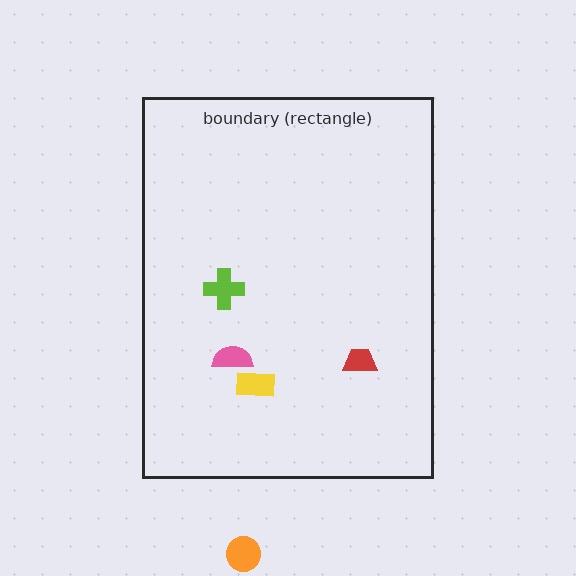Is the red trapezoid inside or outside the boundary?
Inside.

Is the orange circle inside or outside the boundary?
Outside.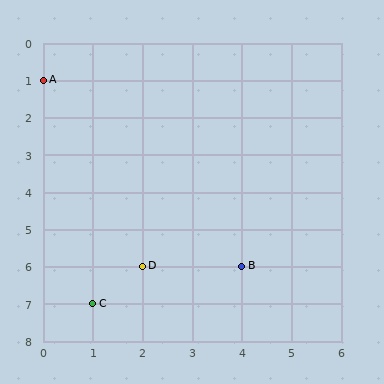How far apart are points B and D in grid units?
Points B and D are 2 columns apart.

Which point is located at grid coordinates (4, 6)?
Point B is at (4, 6).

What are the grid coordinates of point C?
Point C is at grid coordinates (1, 7).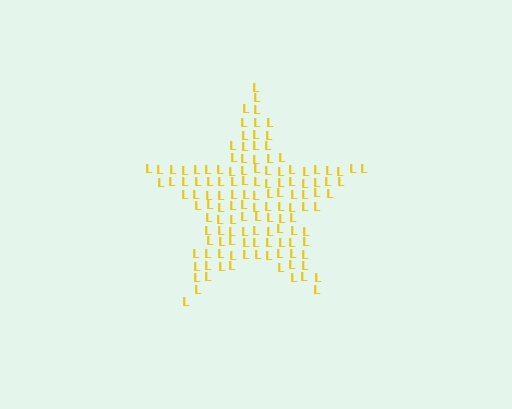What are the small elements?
The small elements are letter L's.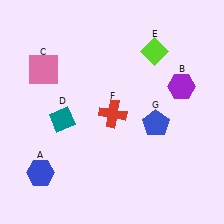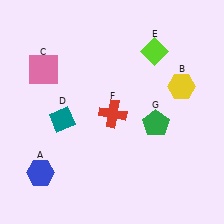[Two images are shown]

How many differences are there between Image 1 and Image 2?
There are 2 differences between the two images.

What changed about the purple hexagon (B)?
In Image 1, B is purple. In Image 2, it changed to yellow.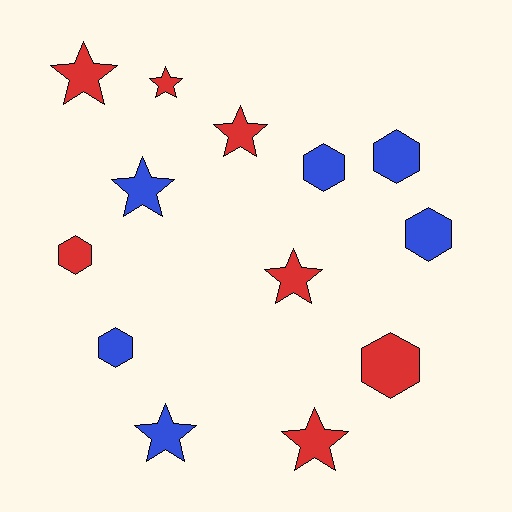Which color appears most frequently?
Red, with 7 objects.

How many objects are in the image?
There are 13 objects.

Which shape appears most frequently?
Star, with 7 objects.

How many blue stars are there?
There are 2 blue stars.